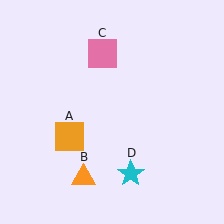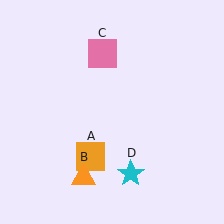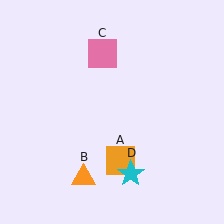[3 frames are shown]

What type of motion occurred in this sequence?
The orange square (object A) rotated counterclockwise around the center of the scene.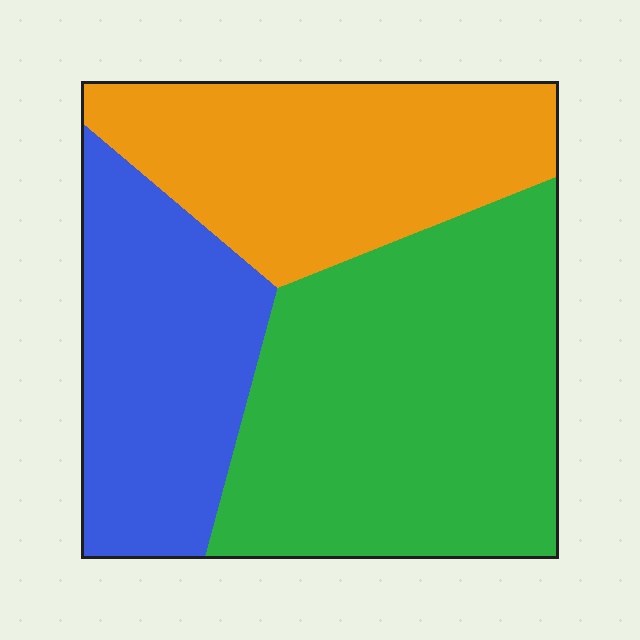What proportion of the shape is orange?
Orange takes up between a sixth and a third of the shape.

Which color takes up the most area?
Green, at roughly 45%.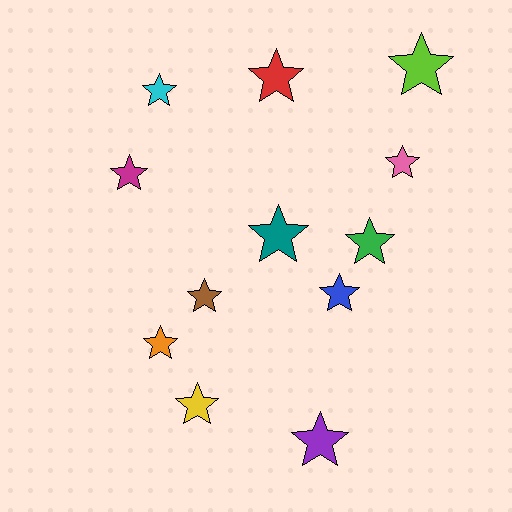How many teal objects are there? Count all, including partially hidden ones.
There is 1 teal object.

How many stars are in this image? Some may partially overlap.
There are 12 stars.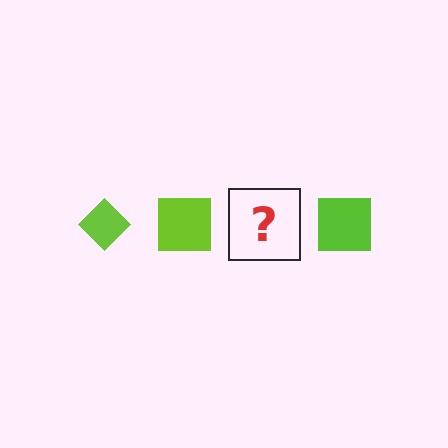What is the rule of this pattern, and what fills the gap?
The rule is that the pattern cycles through diamond, square shapes in lime. The gap should be filled with a lime diamond.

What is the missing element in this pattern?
The missing element is a lime diamond.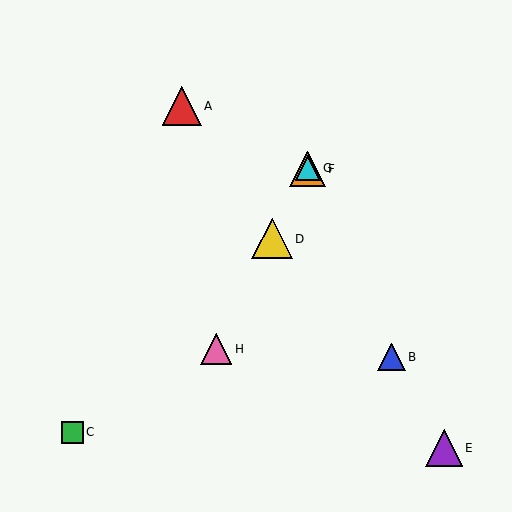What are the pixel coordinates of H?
Object H is at (216, 349).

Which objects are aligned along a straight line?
Objects D, F, G, H are aligned along a straight line.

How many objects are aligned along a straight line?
4 objects (D, F, G, H) are aligned along a straight line.